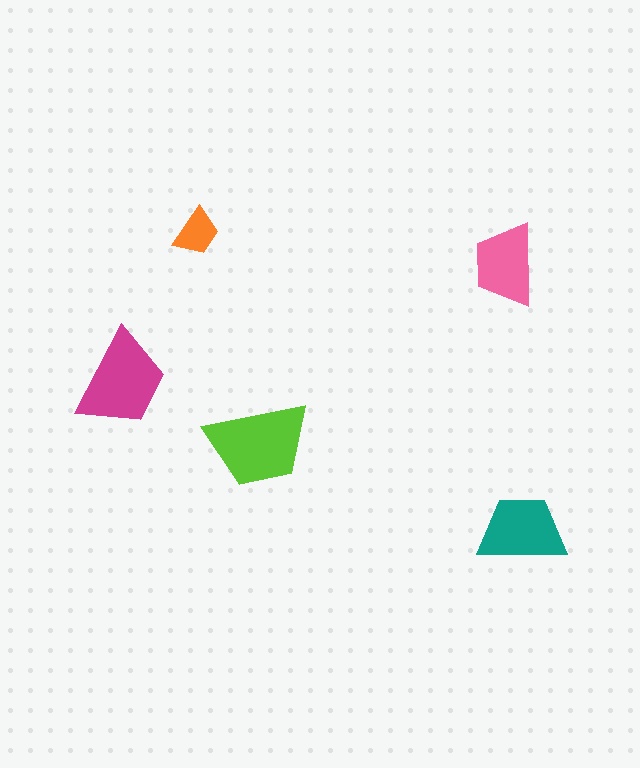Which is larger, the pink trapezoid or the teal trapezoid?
The teal one.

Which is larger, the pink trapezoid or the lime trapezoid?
The lime one.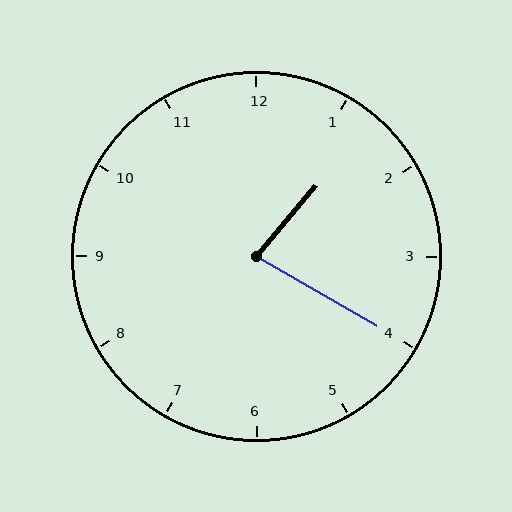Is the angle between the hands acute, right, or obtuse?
It is acute.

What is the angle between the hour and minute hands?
Approximately 80 degrees.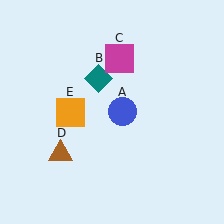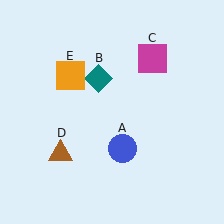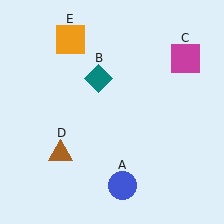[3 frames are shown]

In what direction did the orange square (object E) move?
The orange square (object E) moved up.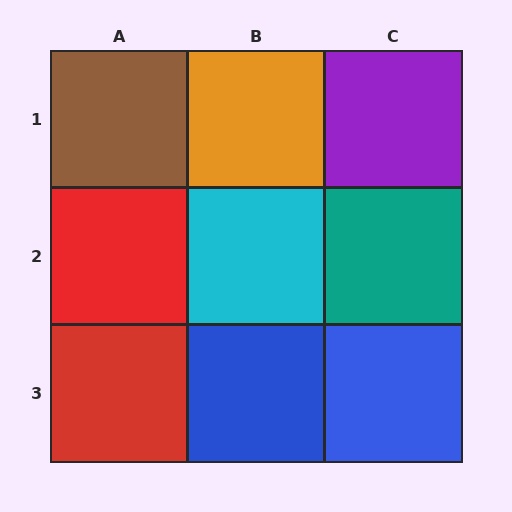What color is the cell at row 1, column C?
Purple.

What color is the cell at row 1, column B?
Orange.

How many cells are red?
2 cells are red.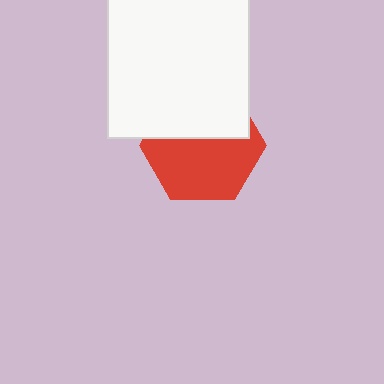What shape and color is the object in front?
The object in front is a white rectangle.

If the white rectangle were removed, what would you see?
You would see the complete red hexagon.